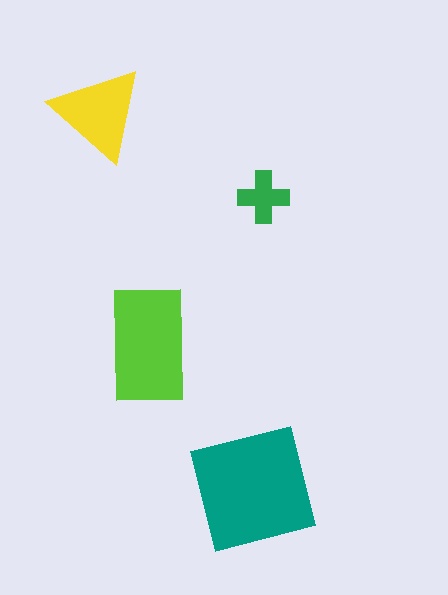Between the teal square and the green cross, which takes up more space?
The teal square.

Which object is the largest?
The teal square.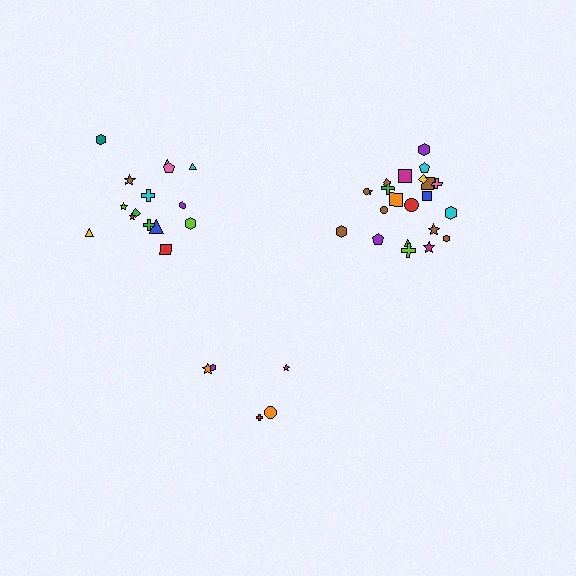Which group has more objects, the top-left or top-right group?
The top-right group.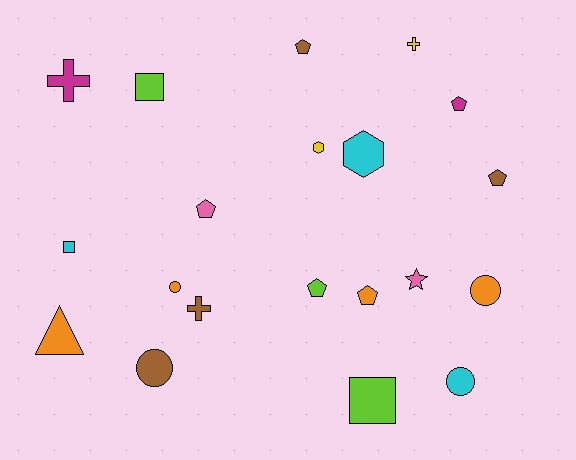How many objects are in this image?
There are 20 objects.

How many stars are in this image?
There is 1 star.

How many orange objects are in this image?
There are 4 orange objects.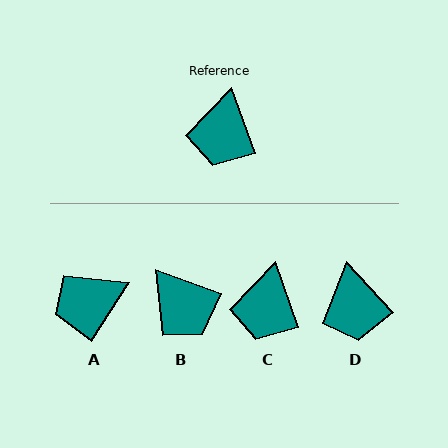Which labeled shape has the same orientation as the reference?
C.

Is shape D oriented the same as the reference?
No, it is off by about 23 degrees.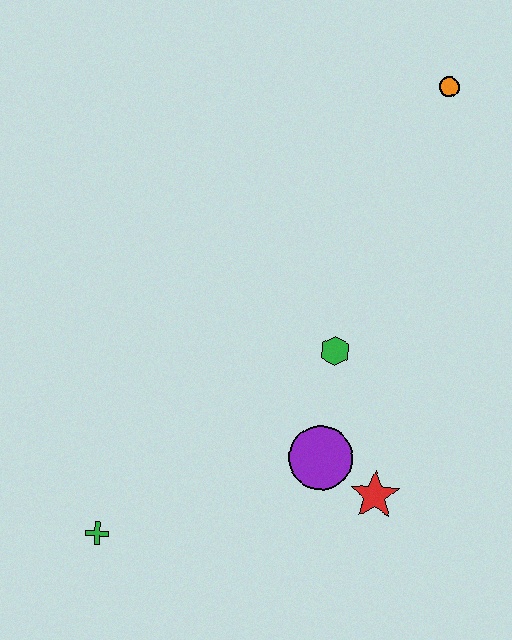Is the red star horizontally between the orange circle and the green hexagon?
Yes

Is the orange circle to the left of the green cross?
No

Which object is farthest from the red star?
The orange circle is farthest from the red star.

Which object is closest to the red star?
The purple circle is closest to the red star.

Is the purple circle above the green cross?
Yes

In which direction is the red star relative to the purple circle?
The red star is to the right of the purple circle.